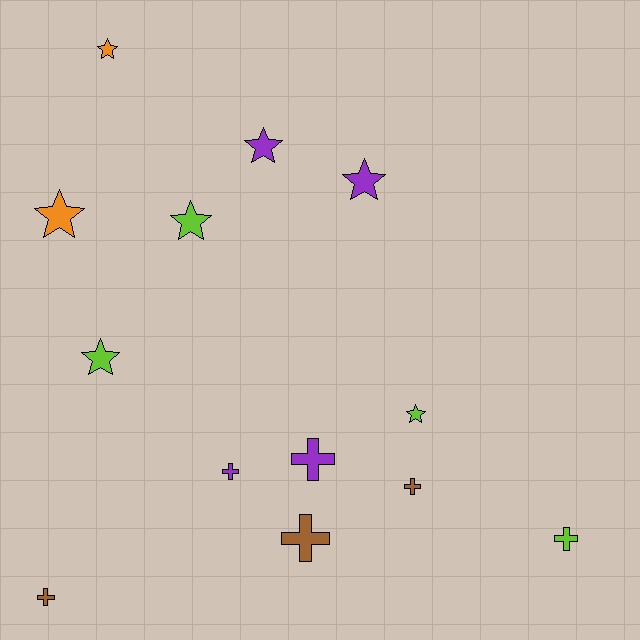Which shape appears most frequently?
Star, with 7 objects.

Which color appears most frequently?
Purple, with 4 objects.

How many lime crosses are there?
There is 1 lime cross.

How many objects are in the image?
There are 13 objects.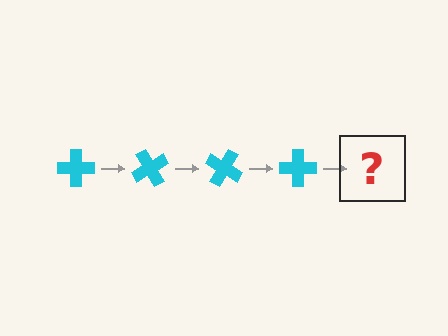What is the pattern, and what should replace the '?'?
The pattern is that the cross rotates 60 degrees each step. The '?' should be a cyan cross rotated 240 degrees.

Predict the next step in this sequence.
The next step is a cyan cross rotated 240 degrees.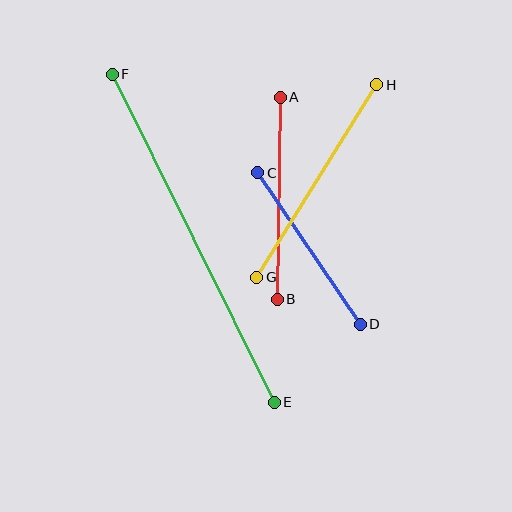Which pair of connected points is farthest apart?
Points E and F are farthest apart.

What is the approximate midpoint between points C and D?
The midpoint is at approximately (309, 248) pixels.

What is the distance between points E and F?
The distance is approximately 366 pixels.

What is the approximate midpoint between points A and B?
The midpoint is at approximately (279, 198) pixels.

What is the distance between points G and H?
The distance is approximately 227 pixels.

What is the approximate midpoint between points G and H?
The midpoint is at approximately (317, 181) pixels.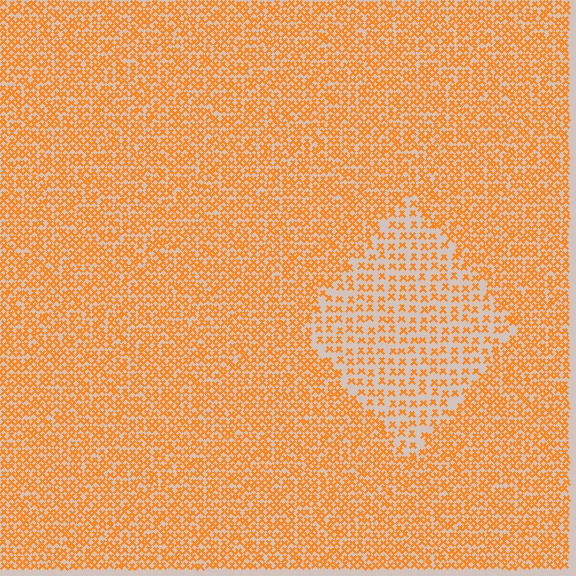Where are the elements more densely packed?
The elements are more densely packed outside the diamond boundary.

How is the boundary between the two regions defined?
The boundary is defined by a change in element density (approximately 1.9x ratio). All elements are the same color, size, and shape.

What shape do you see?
I see a diamond.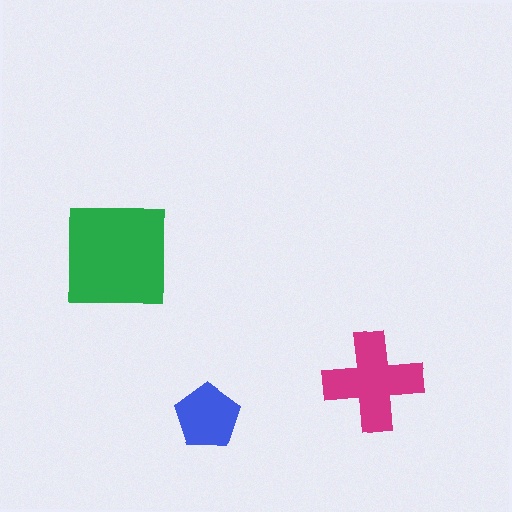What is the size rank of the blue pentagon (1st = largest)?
3rd.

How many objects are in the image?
There are 3 objects in the image.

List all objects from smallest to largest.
The blue pentagon, the magenta cross, the green square.